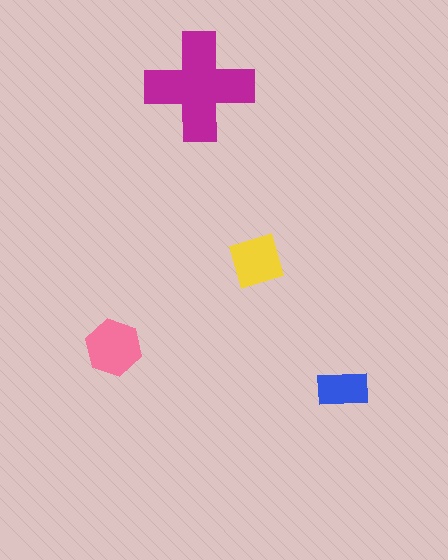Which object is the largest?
The magenta cross.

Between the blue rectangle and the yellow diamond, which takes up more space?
The yellow diamond.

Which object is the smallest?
The blue rectangle.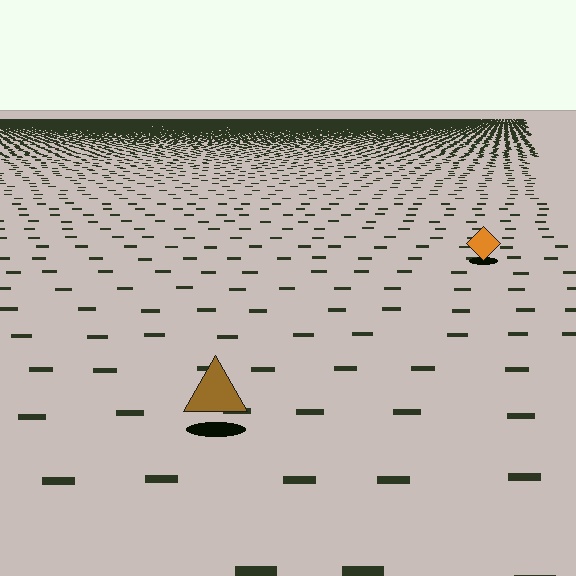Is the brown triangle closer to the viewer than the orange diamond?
Yes. The brown triangle is closer — you can tell from the texture gradient: the ground texture is coarser near it.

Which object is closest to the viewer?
The brown triangle is closest. The texture marks near it are larger and more spread out.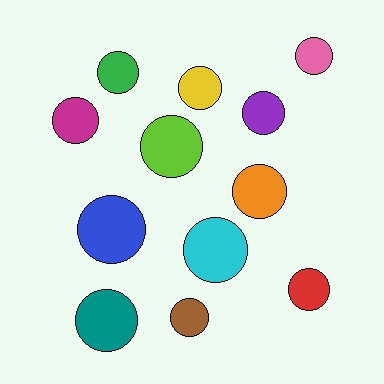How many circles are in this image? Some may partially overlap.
There are 12 circles.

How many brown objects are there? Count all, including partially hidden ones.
There is 1 brown object.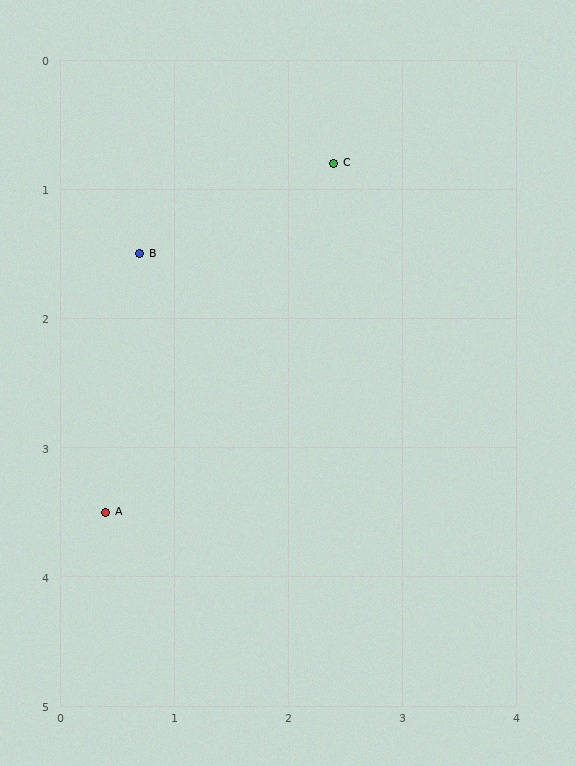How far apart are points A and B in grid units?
Points A and B are about 2.0 grid units apart.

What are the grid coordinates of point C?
Point C is at approximately (2.4, 0.8).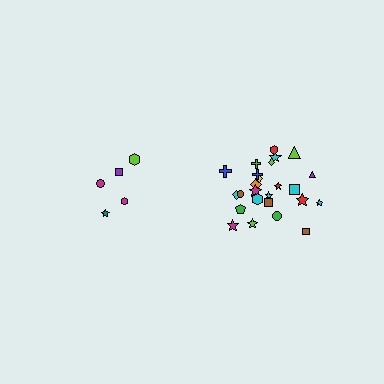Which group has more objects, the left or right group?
The right group.